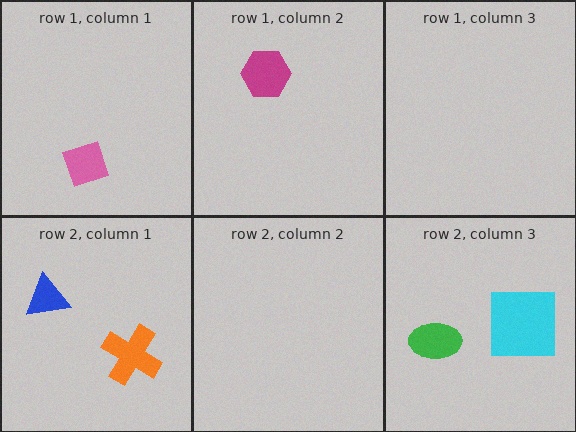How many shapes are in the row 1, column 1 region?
1.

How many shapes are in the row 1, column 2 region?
1.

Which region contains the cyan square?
The row 2, column 3 region.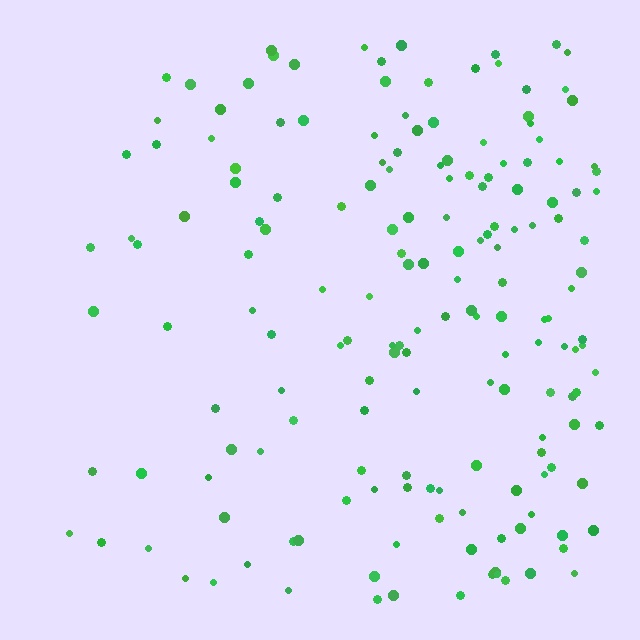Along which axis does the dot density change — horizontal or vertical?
Horizontal.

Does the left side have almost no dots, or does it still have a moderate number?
Still a moderate number, just noticeably fewer than the right.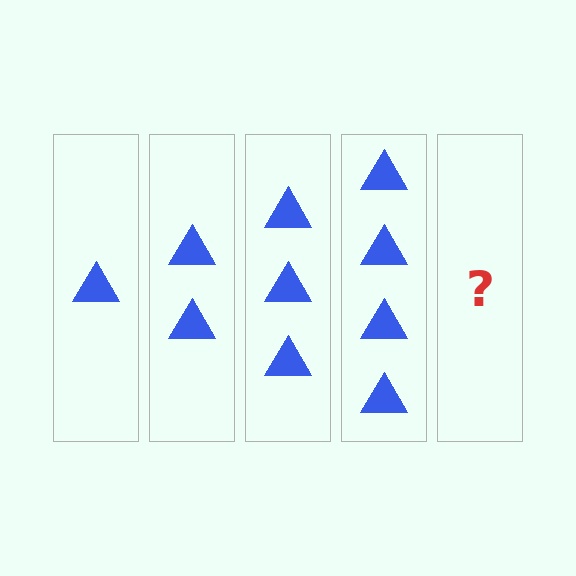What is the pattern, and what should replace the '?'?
The pattern is that each step adds one more triangle. The '?' should be 5 triangles.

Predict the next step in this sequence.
The next step is 5 triangles.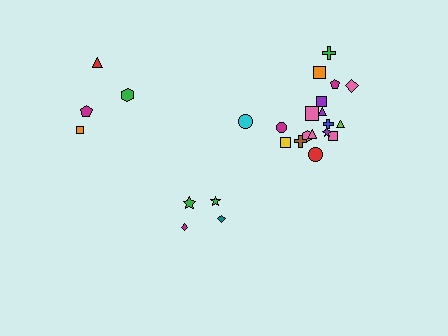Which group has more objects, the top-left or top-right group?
The top-right group.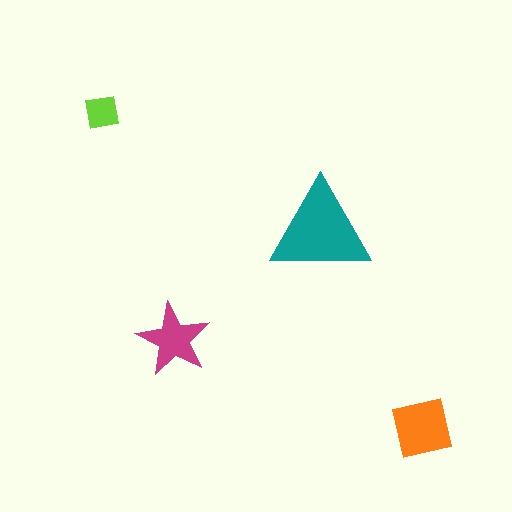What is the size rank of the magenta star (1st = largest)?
3rd.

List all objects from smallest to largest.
The lime square, the magenta star, the orange square, the teal triangle.